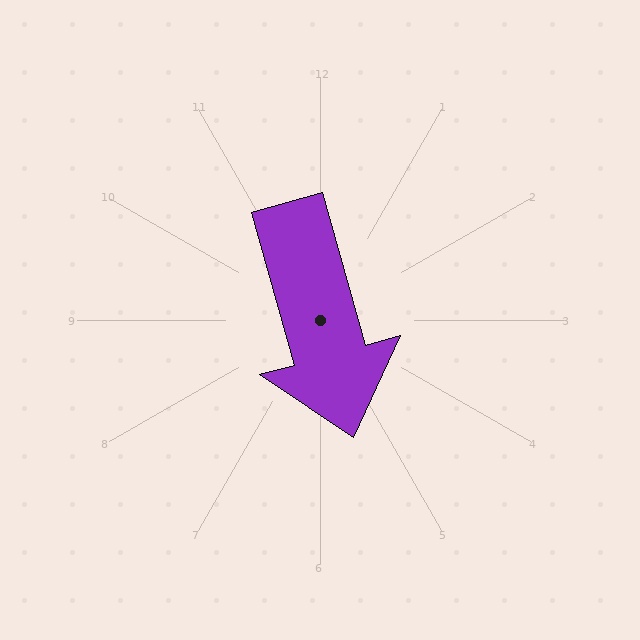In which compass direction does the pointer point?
South.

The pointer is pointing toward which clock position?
Roughly 5 o'clock.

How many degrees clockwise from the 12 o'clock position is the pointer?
Approximately 164 degrees.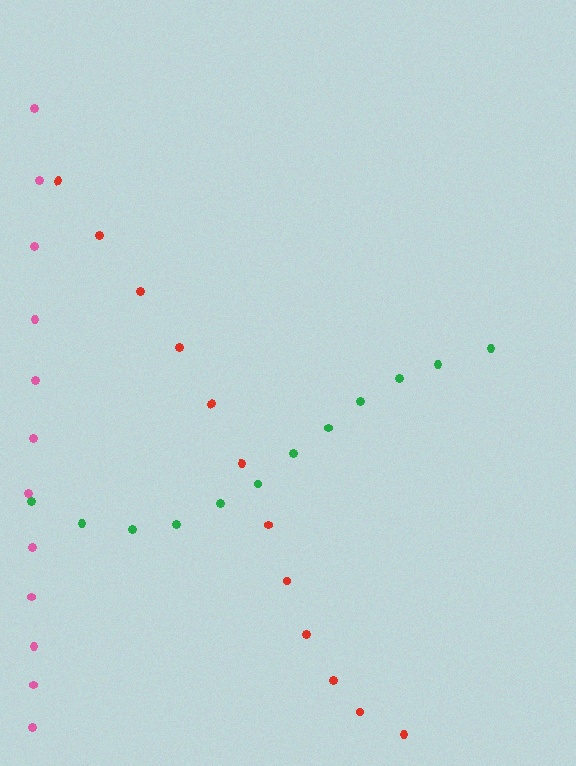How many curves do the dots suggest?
There are 3 distinct paths.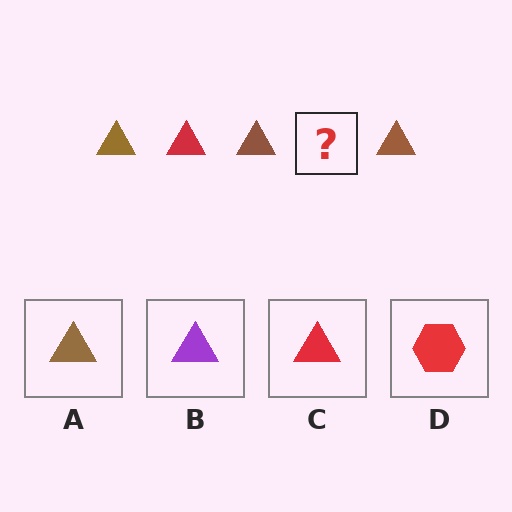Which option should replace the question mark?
Option C.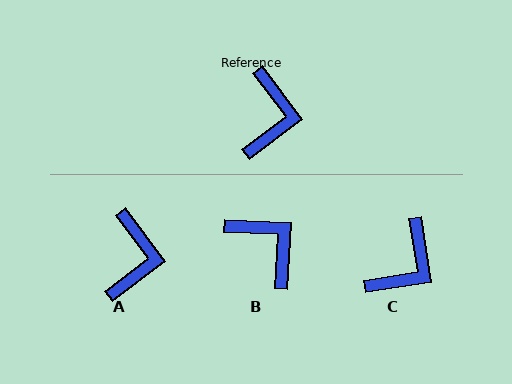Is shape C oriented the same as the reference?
No, it is off by about 28 degrees.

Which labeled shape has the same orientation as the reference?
A.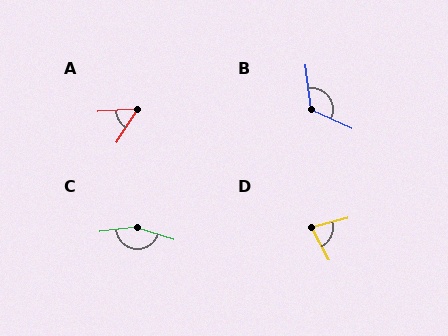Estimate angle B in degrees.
Approximately 120 degrees.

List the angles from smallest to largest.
A (54°), D (76°), B (120°), C (156°).